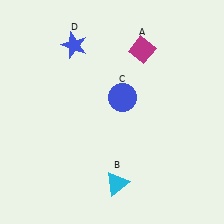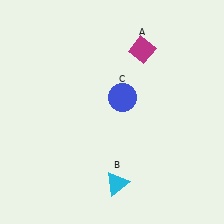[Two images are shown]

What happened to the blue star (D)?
The blue star (D) was removed in Image 2. It was in the top-left area of Image 1.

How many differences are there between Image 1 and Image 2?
There is 1 difference between the two images.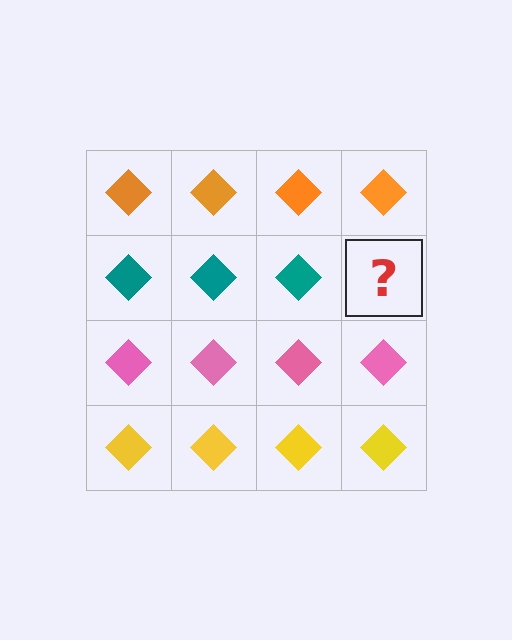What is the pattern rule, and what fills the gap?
The rule is that each row has a consistent color. The gap should be filled with a teal diamond.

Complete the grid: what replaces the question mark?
The question mark should be replaced with a teal diamond.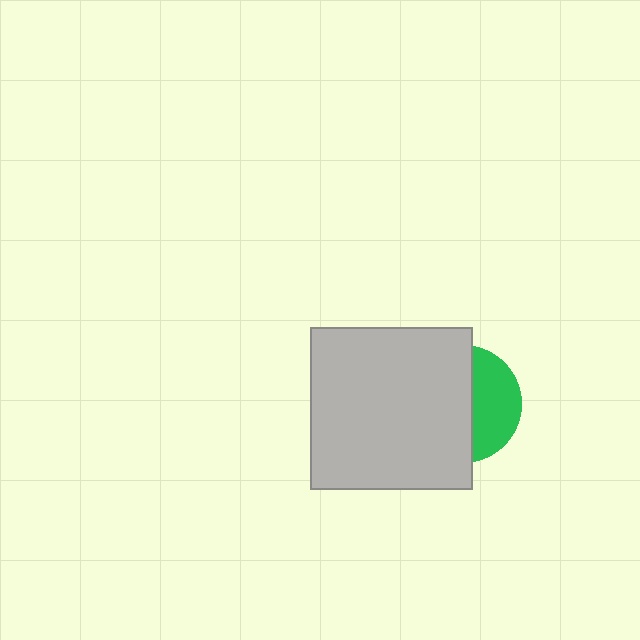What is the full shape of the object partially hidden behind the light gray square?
The partially hidden object is a green circle.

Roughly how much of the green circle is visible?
A small part of it is visible (roughly 39%).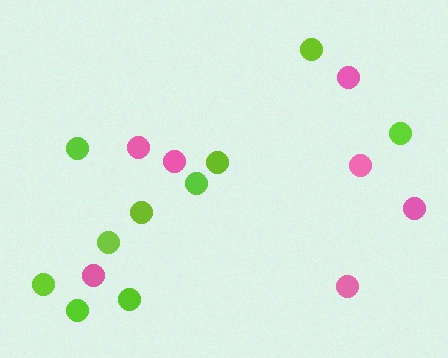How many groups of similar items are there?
There are 2 groups: one group of pink circles (7) and one group of lime circles (10).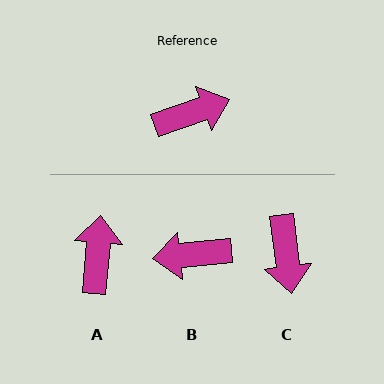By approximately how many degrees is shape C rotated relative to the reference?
Approximately 102 degrees clockwise.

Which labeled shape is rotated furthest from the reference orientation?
B, about 167 degrees away.